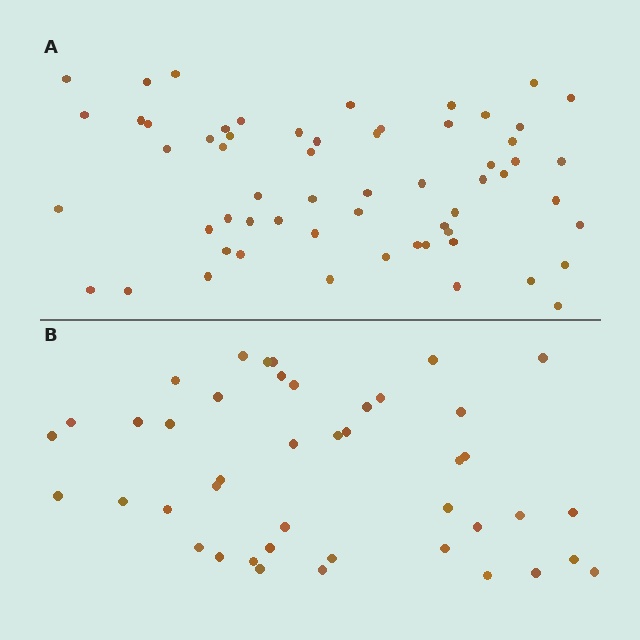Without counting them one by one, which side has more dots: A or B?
Region A (the top region) has more dots.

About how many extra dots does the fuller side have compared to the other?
Region A has approximately 15 more dots than region B.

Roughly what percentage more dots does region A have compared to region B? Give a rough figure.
About 40% more.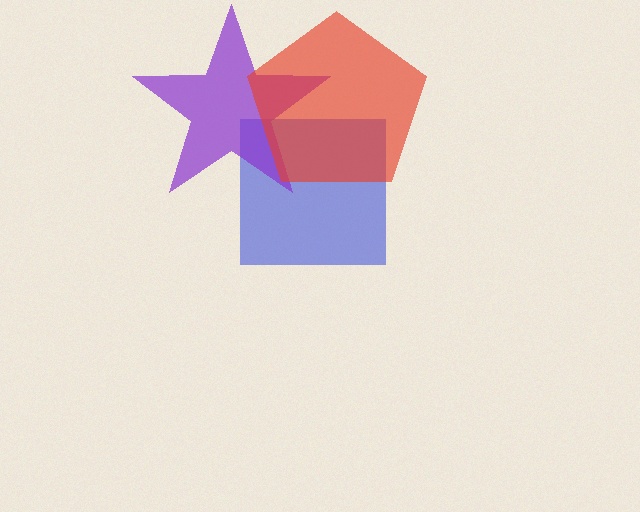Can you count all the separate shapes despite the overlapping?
Yes, there are 3 separate shapes.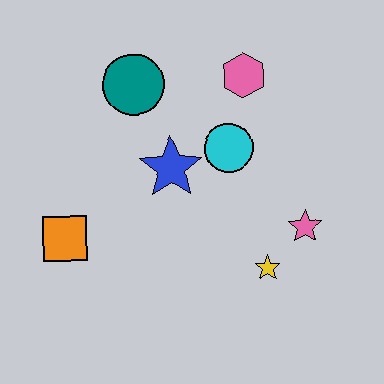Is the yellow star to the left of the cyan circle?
No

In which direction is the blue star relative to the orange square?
The blue star is to the right of the orange square.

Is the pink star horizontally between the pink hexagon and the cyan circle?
No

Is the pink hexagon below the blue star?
No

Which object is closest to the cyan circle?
The blue star is closest to the cyan circle.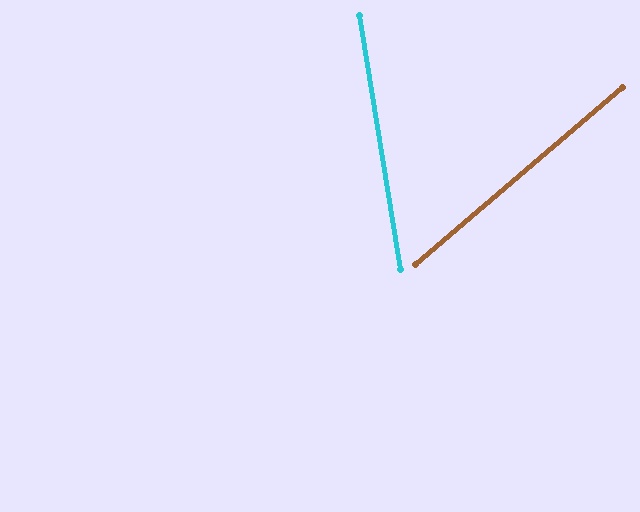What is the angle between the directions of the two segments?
Approximately 59 degrees.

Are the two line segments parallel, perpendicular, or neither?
Neither parallel nor perpendicular — they differ by about 59°.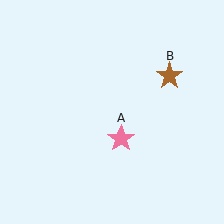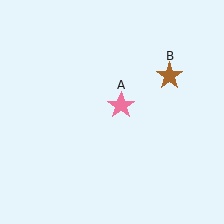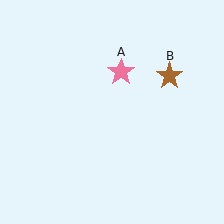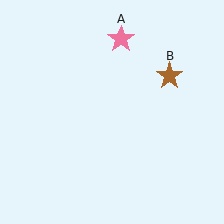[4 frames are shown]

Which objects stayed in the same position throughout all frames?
Brown star (object B) remained stationary.